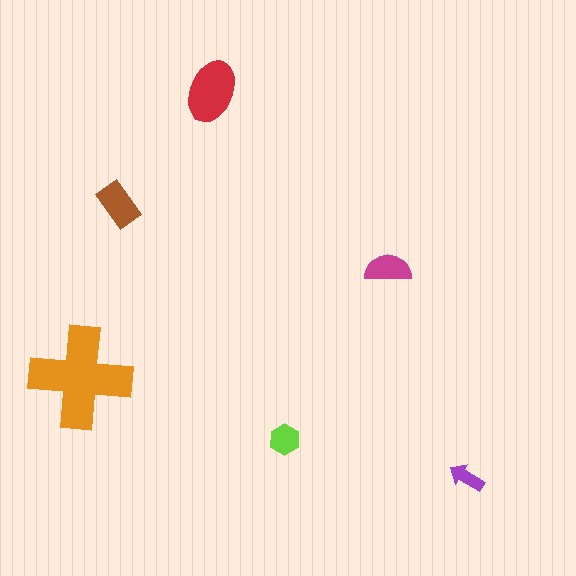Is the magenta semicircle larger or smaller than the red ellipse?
Smaller.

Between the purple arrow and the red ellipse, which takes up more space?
The red ellipse.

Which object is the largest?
The orange cross.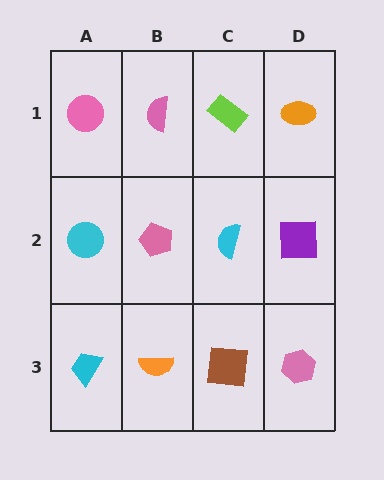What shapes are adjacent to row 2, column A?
A pink circle (row 1, column A), a cyan trapezoid (row 3, column A), a pink pentagon (row 2, column B).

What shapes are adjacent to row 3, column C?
A cyan semicircle (row 2, column C), an orange semicircle (row 3, column B), a pink hexagon (row 3, column D).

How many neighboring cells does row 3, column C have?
3.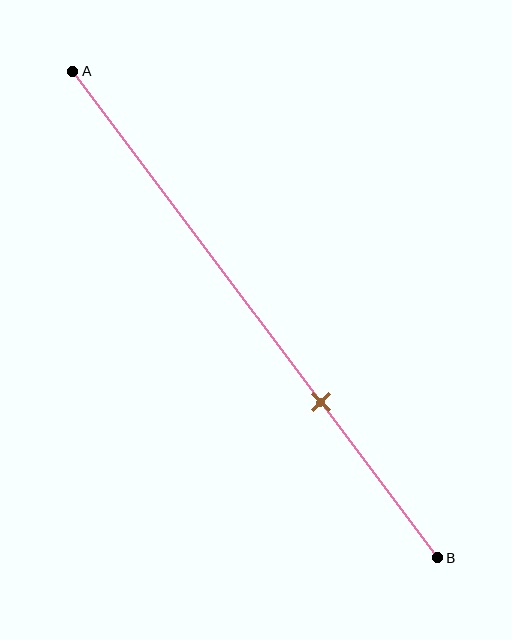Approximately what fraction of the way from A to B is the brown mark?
The brown mark is approximately 70% of the way from A to B.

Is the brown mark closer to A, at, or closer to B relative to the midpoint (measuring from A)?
The brown mark is closer to point B than the midpoint of segment AB.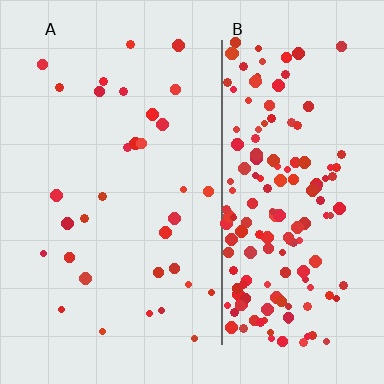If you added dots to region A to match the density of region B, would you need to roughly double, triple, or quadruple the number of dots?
Approximately quadruple.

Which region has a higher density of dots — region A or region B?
B (the right).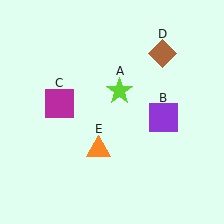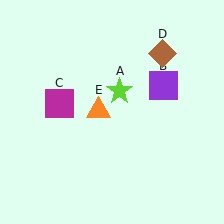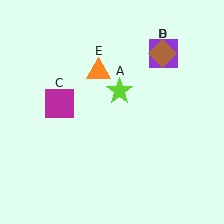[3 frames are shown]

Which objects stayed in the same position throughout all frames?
Lime star (object A) and magenta square (object C) and brown diamond (object D) remained stationary.